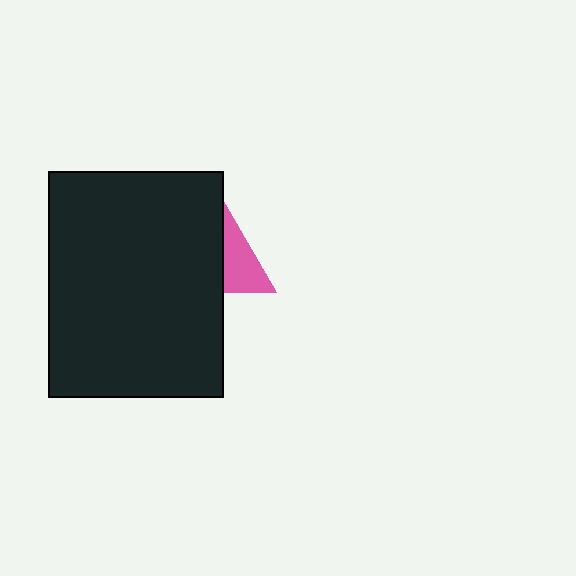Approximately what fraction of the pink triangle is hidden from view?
Roughly 66% of the pink triangle is hidden behind the black rectangle.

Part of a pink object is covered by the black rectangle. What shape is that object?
It is a triangle.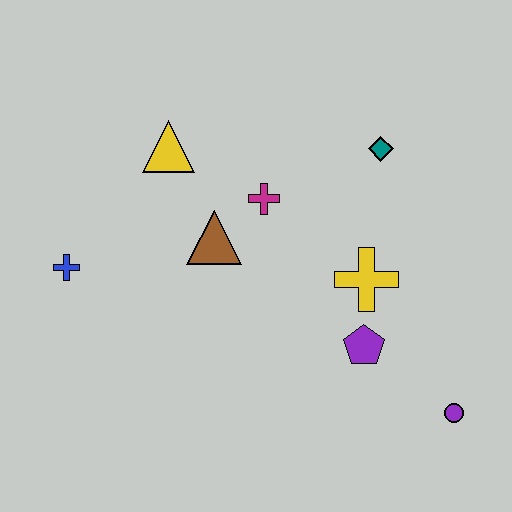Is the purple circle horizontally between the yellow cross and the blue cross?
No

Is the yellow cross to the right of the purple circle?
No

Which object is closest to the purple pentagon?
The yellow cross is closest to the purple pentagon.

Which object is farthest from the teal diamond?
The blue cross is farthest from the teal diamond.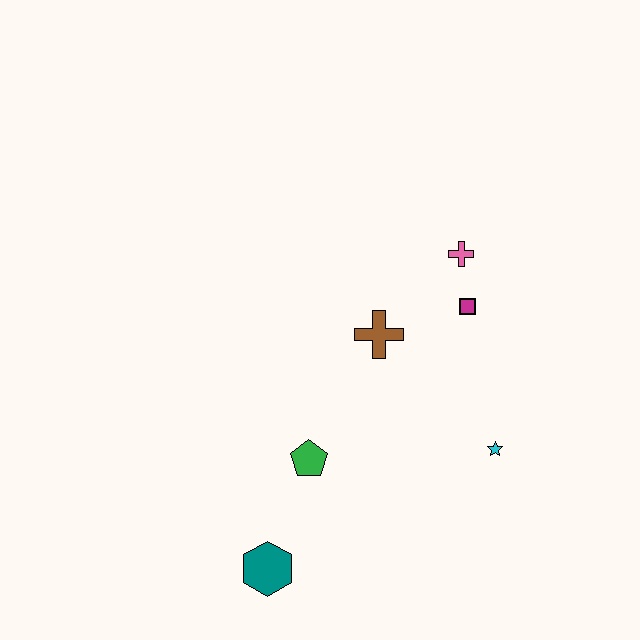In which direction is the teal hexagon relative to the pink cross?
The teal hexagon is below the pink cross.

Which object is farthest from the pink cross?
The teal hexagon is farthest from the pink cross.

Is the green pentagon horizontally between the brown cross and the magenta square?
No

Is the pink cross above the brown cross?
Yes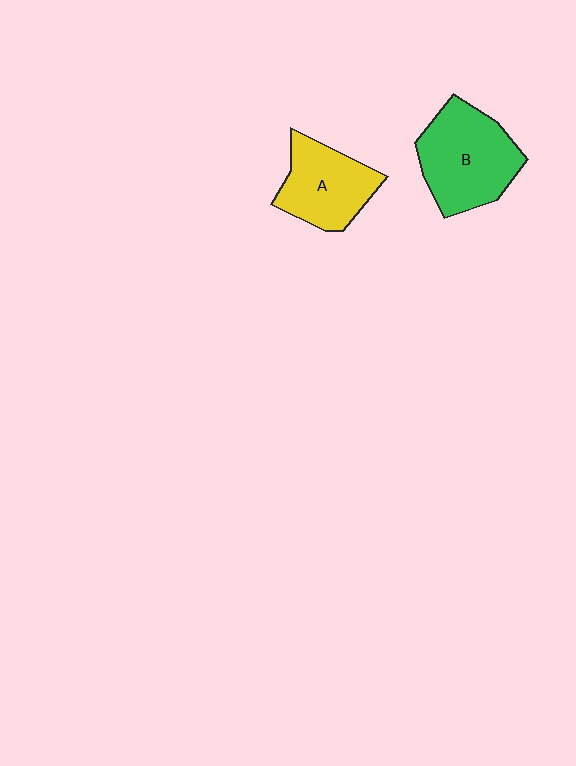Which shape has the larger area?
Shape B (green).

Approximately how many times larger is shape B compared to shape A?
Approximately 1.3 times.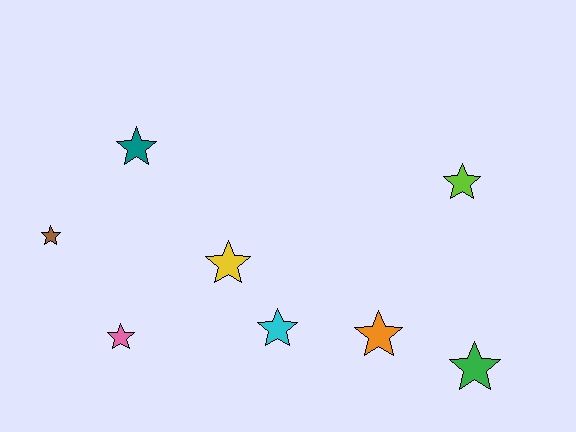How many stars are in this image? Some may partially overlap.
There are 8 stars.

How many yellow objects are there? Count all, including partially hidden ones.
There is 1 yellow object.